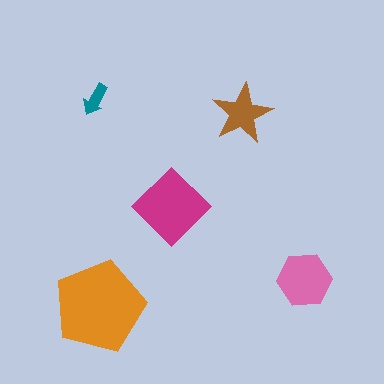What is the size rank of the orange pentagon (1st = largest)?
1st.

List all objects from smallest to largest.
The teal arrow, the brown star, the pink hexagon, the magenta diamond, the orange pentagon.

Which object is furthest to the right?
The pink hexagon is rightmost.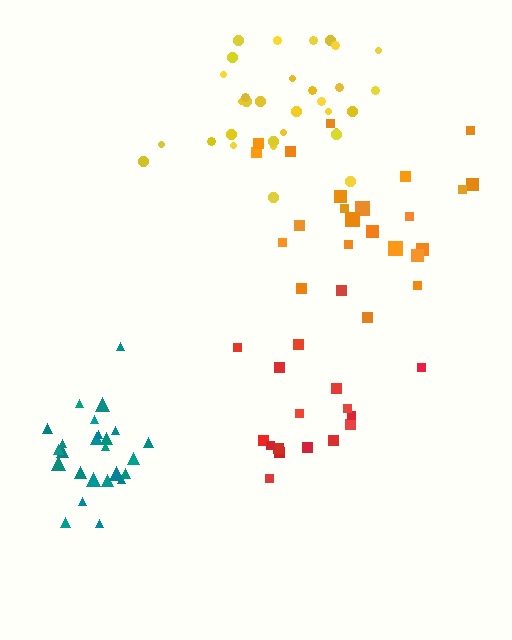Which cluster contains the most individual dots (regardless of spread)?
Yellow (32).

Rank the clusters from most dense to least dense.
teal, yellow, red, orange.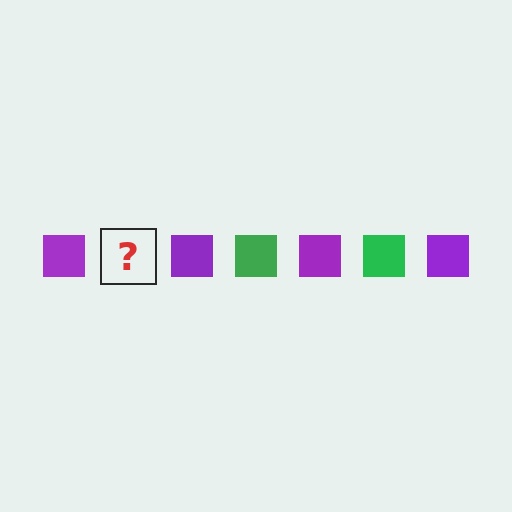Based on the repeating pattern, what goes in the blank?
The blank should be a green square.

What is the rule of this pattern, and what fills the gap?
The rule is that the pattern cycles through purple, green squares. The gap should be filled with a green square.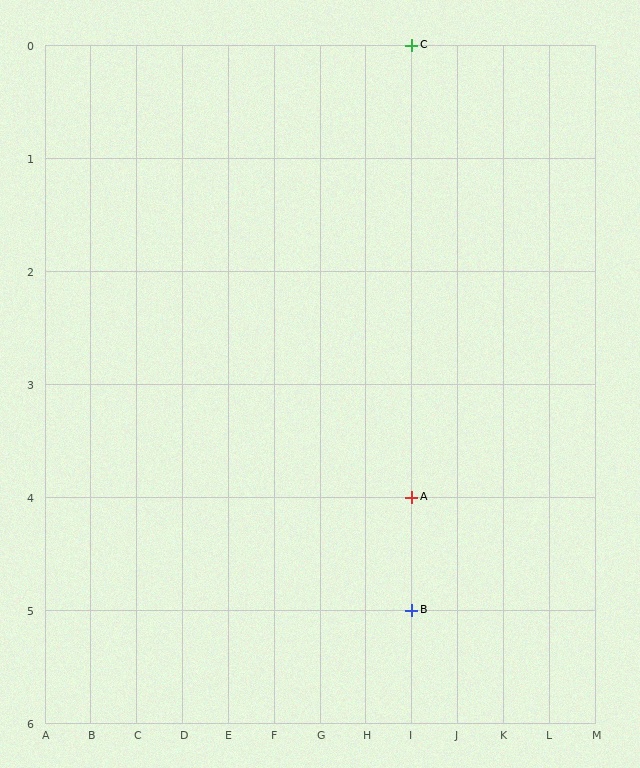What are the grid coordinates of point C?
Point C is at grid coordinates (I, 0).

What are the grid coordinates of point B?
Point B is at grid coordinates (I, 5).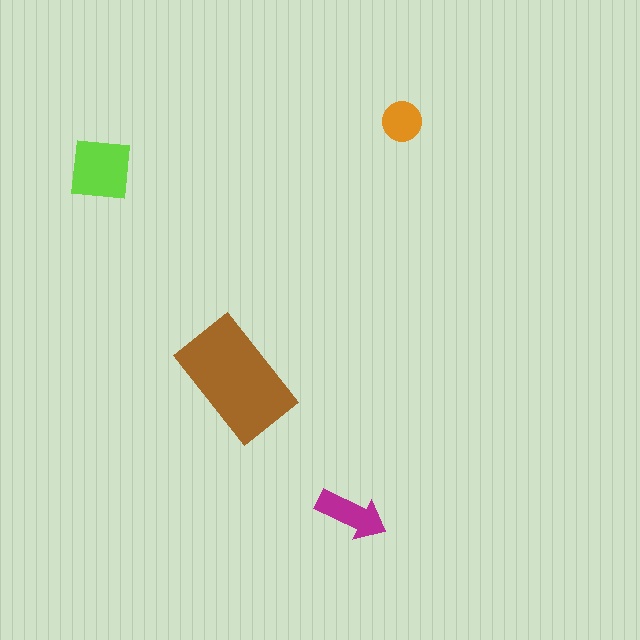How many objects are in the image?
There are 4 objects in the image.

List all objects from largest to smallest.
The brown rectangle, the lime square, the magenta arrow, the orange circle.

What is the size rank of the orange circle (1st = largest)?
4th.